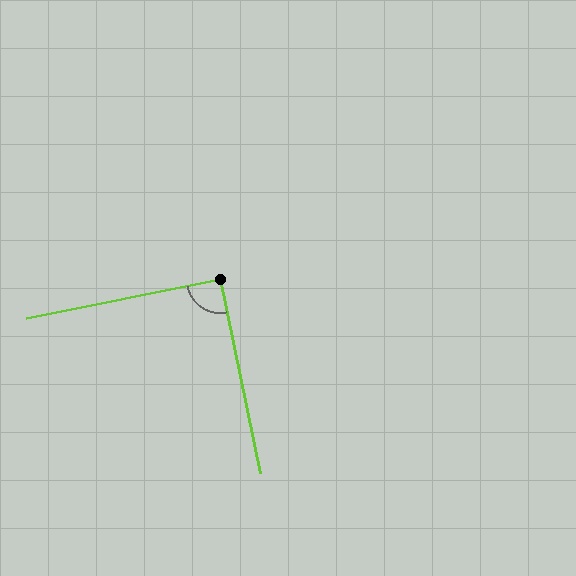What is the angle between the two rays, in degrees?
Approximately 91 degrees.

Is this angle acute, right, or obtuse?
It is approximately a right angle.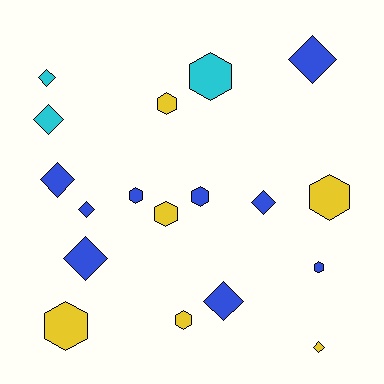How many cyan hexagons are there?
There is 1 cyan hexagon.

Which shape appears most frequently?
Hexagon, with 9 objects.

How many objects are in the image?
There are 18 objects.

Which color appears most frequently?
Blue, with 9 objects.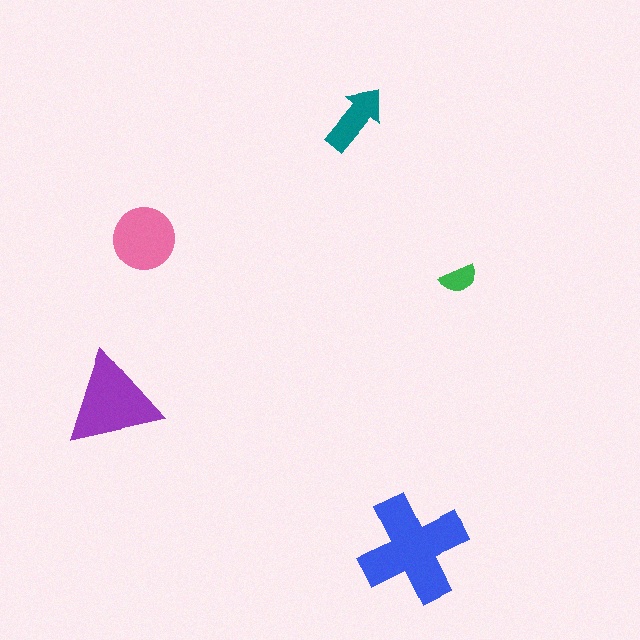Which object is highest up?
The teal arrow is topmost.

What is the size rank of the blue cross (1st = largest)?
1st.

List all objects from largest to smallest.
The blue cross, the purple triangle, the pink circle, the teal arrow, the green semicircle.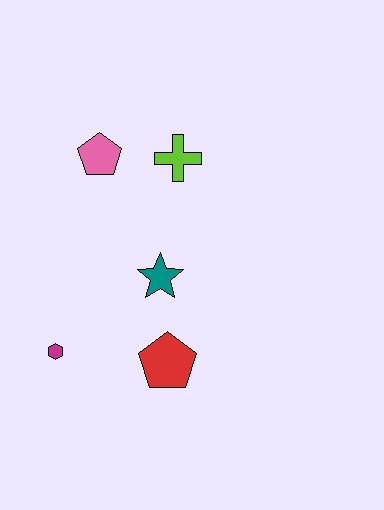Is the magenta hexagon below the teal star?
Yes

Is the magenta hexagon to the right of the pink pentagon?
No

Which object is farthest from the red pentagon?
The pink pentagon is farthest from the red pentagon.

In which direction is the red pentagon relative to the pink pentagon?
The red pentagon is below the pink pentagon.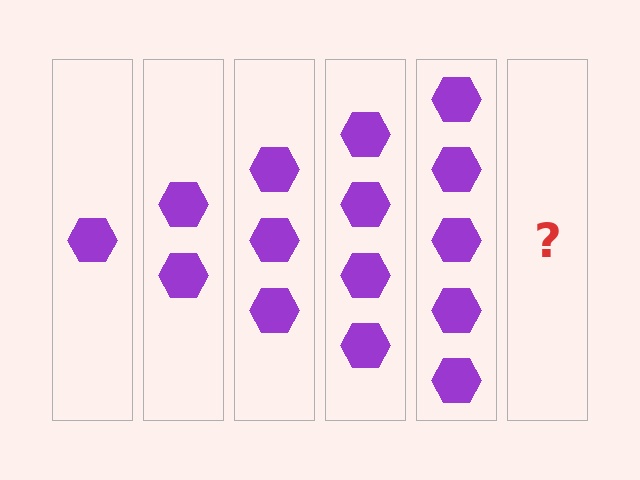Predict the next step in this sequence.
The next step is 6 hexagons.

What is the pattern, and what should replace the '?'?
The pattern is that each step adds one more hexagon. The '?' should be 6 hexagons.